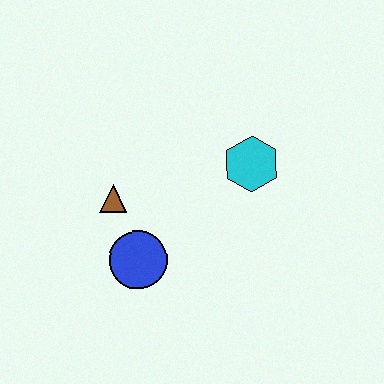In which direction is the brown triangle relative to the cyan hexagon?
The brown triangle is to the left of the cyan hexagon.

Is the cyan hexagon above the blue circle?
Yes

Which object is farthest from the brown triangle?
The cyan hexagon is farthest from the brown triangle.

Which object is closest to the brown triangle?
The blue circle is closest to the brown triangle.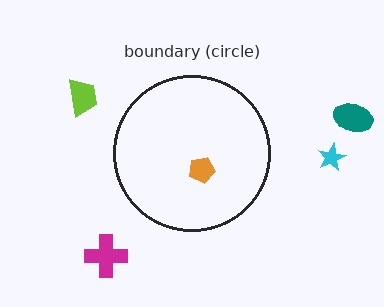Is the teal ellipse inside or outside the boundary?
Outside.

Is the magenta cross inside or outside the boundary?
Outside.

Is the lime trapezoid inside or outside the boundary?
Outside.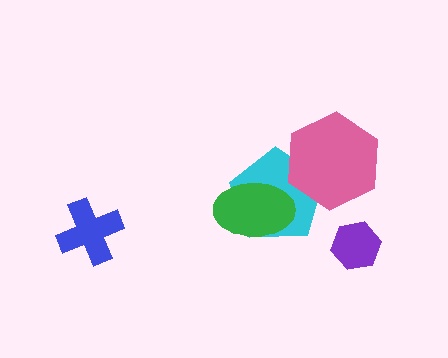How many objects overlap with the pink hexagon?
1 object overlaps with the pink hexagon.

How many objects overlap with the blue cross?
0 objects overlap with the blue cross.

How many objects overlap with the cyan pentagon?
2 objects overlap with the cyan pentagon.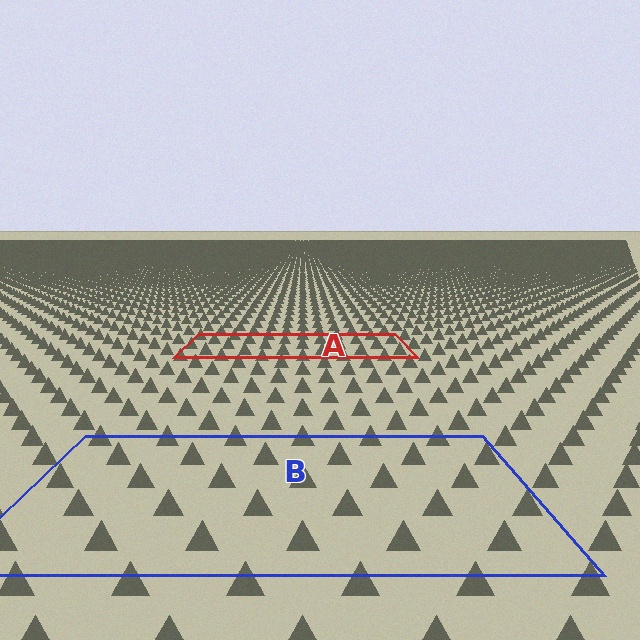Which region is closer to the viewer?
Region B is closer. The texture elements there are larger and more spread out.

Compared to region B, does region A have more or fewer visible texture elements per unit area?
Region A has more texture elements per unit area — they are packed more densely because it is farther away.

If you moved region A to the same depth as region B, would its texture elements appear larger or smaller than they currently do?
They would appear larger. At a closer depth, the same texture elements are projected at a bigger on-screen size.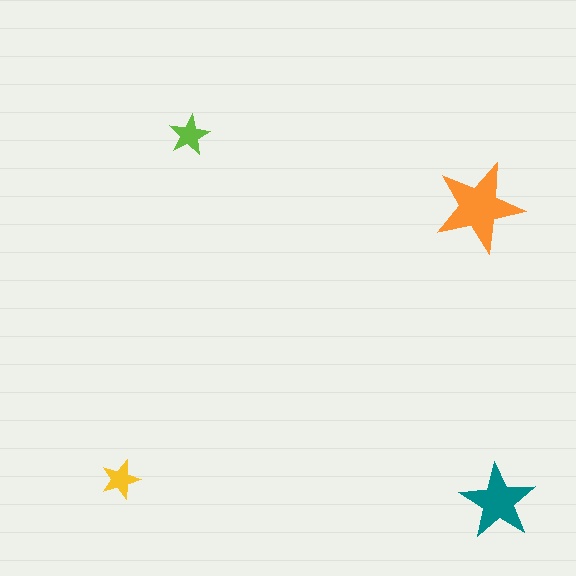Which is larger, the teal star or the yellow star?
The teal one.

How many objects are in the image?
There are 4 objects in the image.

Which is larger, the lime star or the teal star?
The teal one.